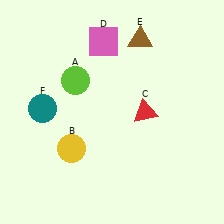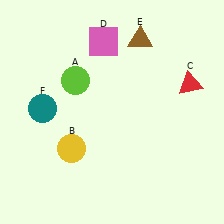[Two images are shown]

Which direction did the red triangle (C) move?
The red triangle (C) moved right.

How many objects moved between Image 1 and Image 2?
1 object moved between the two images.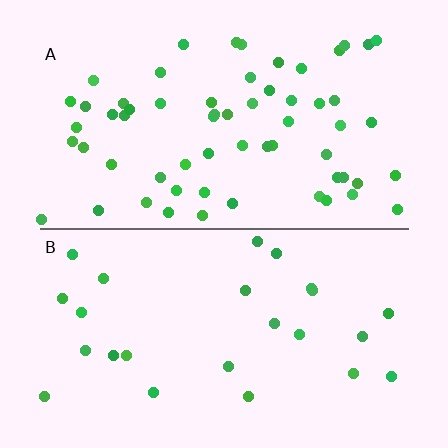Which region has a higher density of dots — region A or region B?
A (the top).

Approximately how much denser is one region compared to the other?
Approximately 2.5× — region A over region B.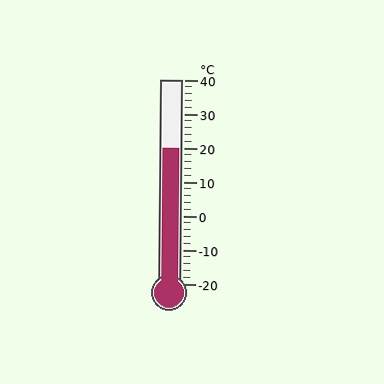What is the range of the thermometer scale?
The thermometer scale ranges from -20°C to 40°C.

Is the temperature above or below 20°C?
The temperature is at 20°C.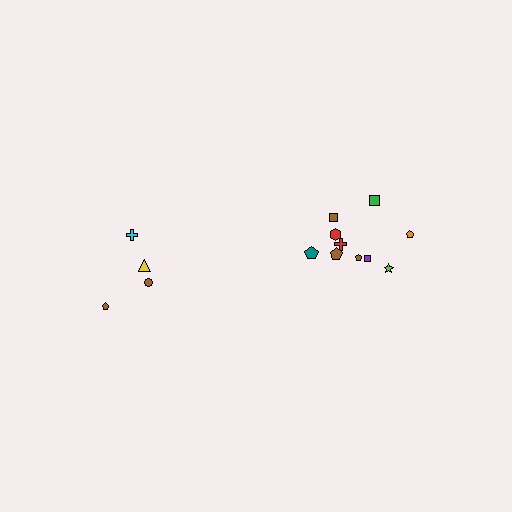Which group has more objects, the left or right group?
The right group.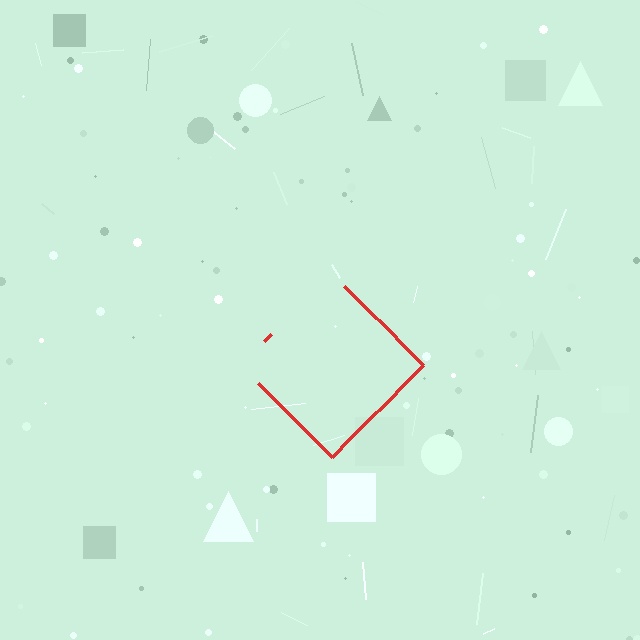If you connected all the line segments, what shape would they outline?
They would outline a diamond.